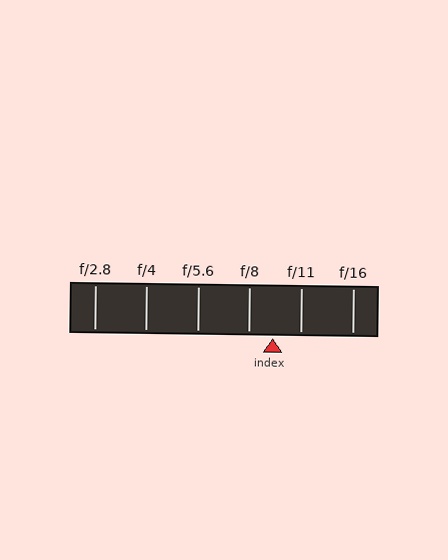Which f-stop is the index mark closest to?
The index mark is closest to f/8.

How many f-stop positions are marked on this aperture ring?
There are 6 f-stop positions marked.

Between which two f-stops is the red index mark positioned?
The index mark is between f/8 and f/11.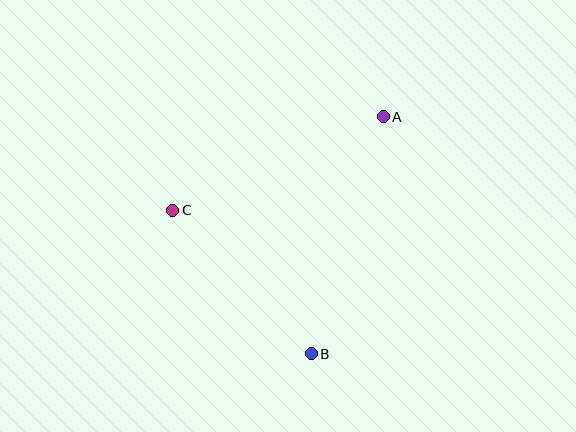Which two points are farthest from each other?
Points A and B are farthest from each other.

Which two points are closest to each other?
Points B and C are closest to each other.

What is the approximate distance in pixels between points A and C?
The distance between A and C is approximately 231 pixels.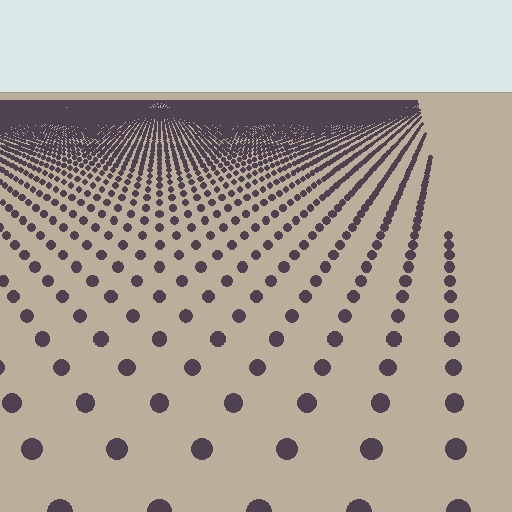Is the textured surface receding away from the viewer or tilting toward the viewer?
The surface is receding away from the viewer. Texture elements get smaller and denser toward the top.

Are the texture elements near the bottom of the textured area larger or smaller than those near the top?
Larger. Near the bottom, elements are closer to the viewer and appear at a bigger on-screen size.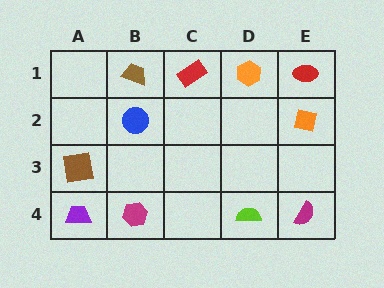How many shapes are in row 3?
1 shape.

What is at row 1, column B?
A brown trapezoid.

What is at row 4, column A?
A purple trapezoid.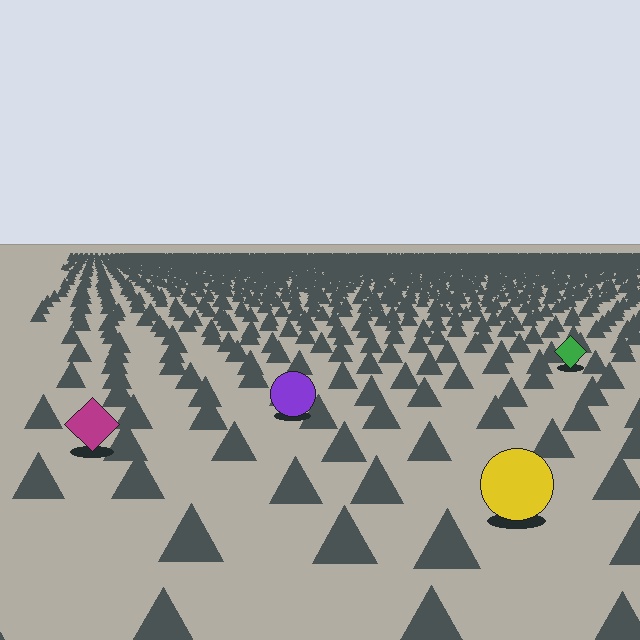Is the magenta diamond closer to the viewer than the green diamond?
Yes. The magenta diamond is closer — you can tell from the texture gradient: the ground texture is coarser near it.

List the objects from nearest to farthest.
From nearest to farthest: the yellow circle, the magenta diamond, the purple circle, the green diamond.